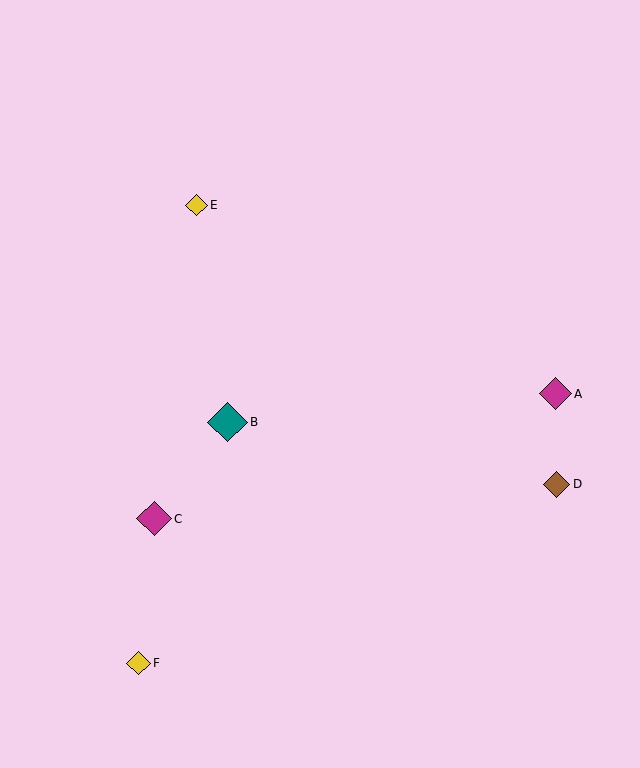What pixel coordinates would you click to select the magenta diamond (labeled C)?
Click at (154, 519) to select the magenta diamond C.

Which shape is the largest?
The teal diamond (labeled B) is the largest.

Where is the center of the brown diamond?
The center of the brown diamond is at (557, 484).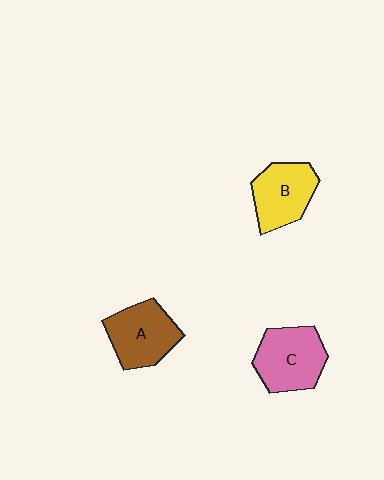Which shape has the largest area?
Shape C (pink).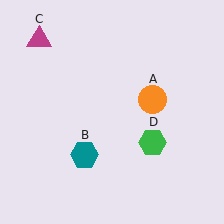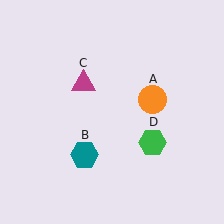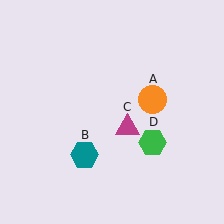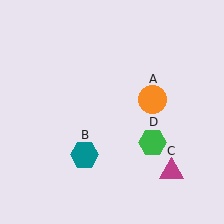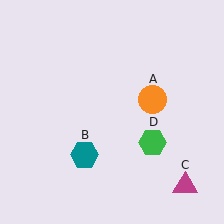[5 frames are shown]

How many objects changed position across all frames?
1 object changed position: magenta triangle (object C).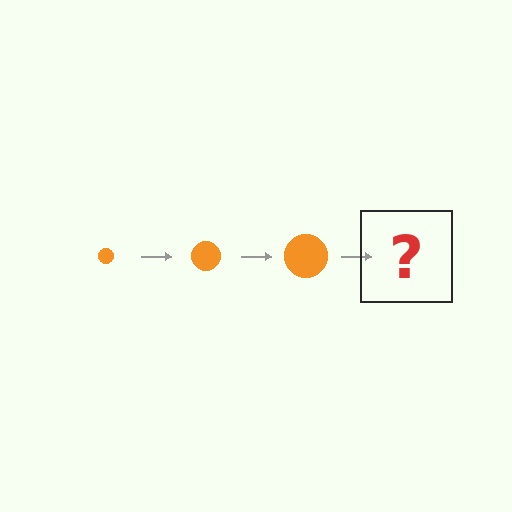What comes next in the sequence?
The next element should be an orange circle, larger than the previous one.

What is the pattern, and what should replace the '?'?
The pattern is that the circle gets progressively larger each step. The '?' should be an orange circle, larger than the previous one.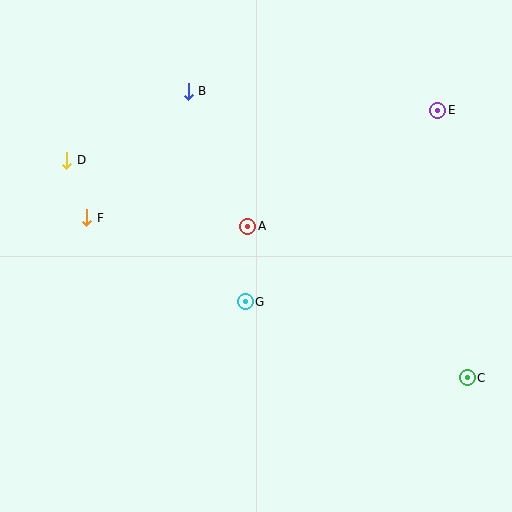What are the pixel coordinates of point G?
Point G is at (245, 302).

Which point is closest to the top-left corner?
Point D is closest to the top-left corner.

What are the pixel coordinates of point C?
Point C is at (467, 378).